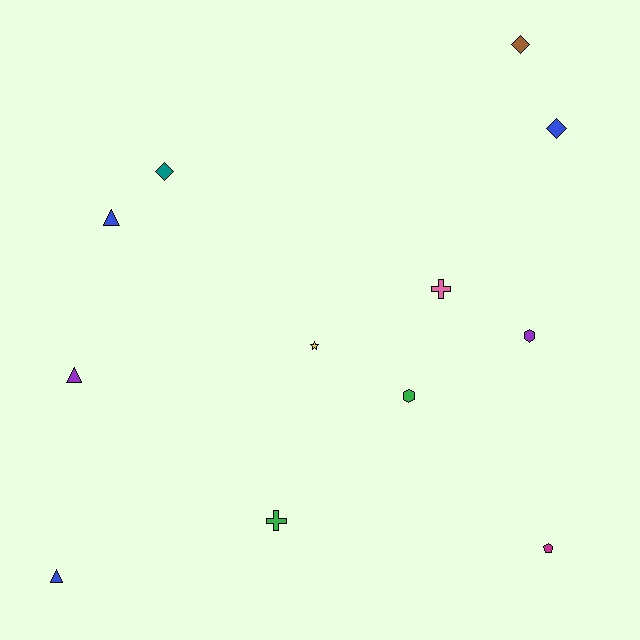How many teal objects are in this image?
There is 1 teal object.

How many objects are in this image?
There are 12 objects.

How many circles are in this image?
There are no circles.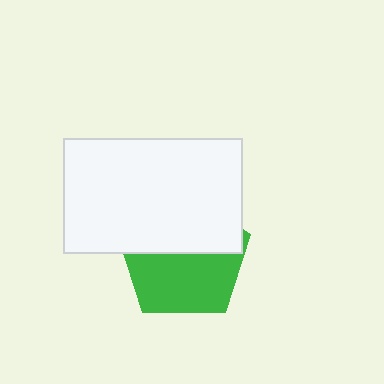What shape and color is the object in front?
The object in front is a white rectangle.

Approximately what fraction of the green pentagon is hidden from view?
Roughly 47% of the green pentagon is hidden behind the white rectangle.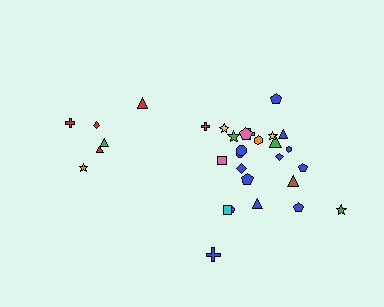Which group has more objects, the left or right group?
The right group.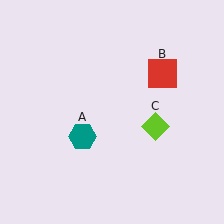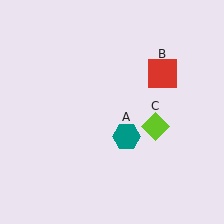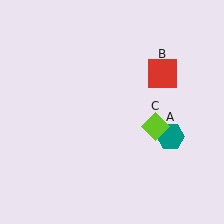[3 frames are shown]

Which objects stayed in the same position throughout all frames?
Red square (object B) and lime diamond (object C) remained stationary.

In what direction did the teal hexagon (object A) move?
The teal hexagon (object A) moved right.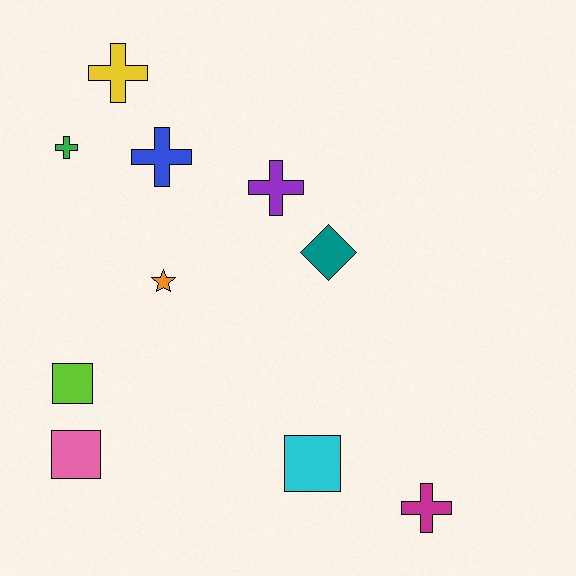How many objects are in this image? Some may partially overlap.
There are 10 objects.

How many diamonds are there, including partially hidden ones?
There is 1 diamond.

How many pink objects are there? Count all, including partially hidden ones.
There is 1 pink object.